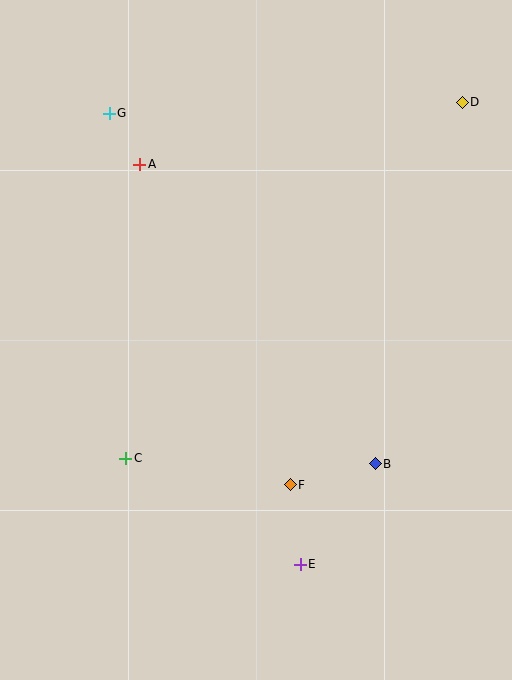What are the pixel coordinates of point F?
Point F is at (290, 485).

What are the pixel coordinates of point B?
Point B is at (375, 464).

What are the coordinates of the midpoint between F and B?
The midpoint between F and B is at (333, 474).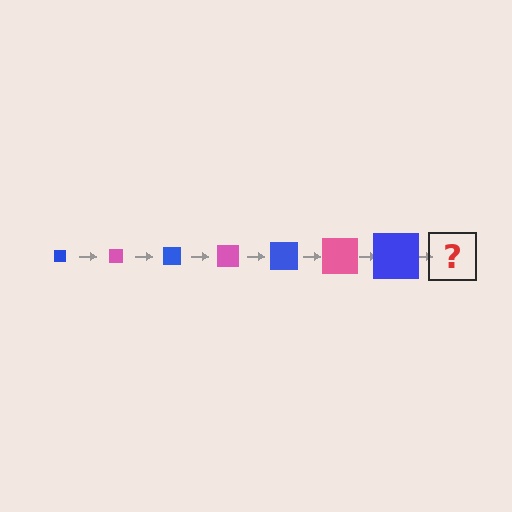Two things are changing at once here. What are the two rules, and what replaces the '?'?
The two rules are that the square grows larger each step and the color cycles through blue and pink. The '?' should be a pink square, larger than the previous one.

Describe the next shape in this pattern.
It should be a pink square, larger than the previous one.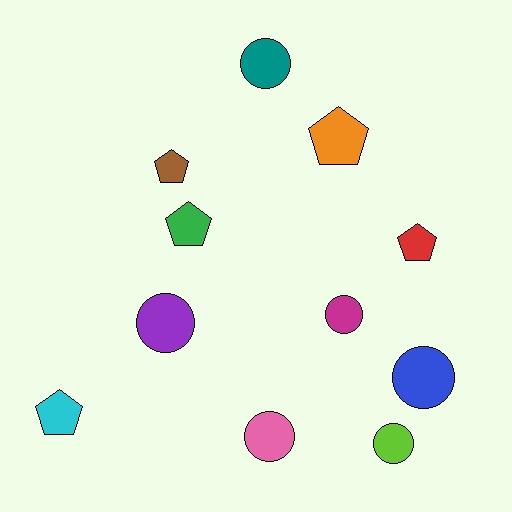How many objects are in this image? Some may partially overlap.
There are 11 objects.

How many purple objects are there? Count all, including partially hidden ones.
There is 1 purple object.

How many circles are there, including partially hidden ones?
There are 6 circles.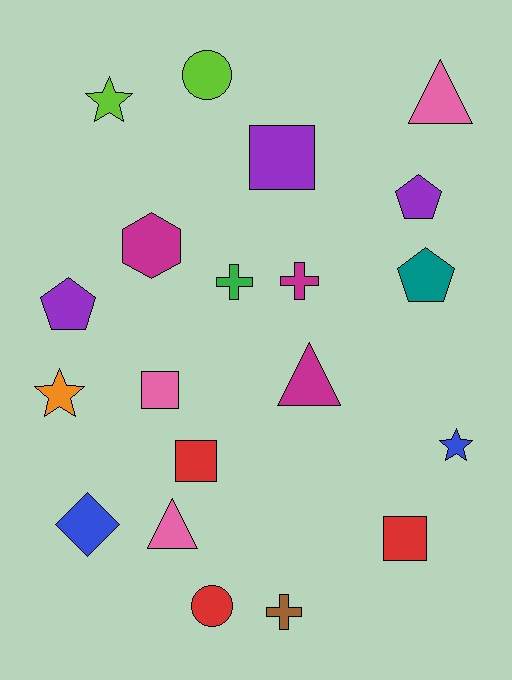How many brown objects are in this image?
There is 1 brown object.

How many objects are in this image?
There are 20 objects.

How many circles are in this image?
There are 2 circles.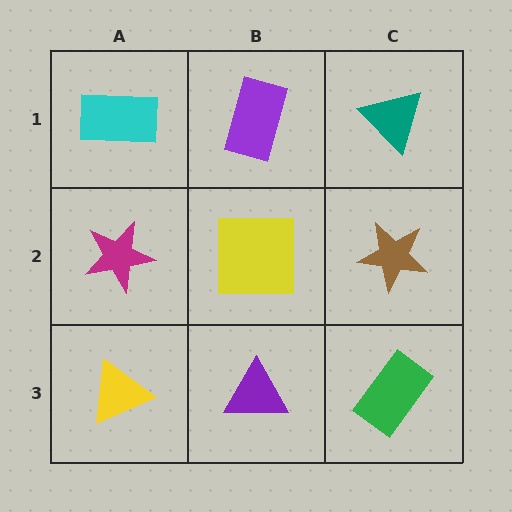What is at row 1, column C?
A teal triangle.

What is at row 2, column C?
A brown star.